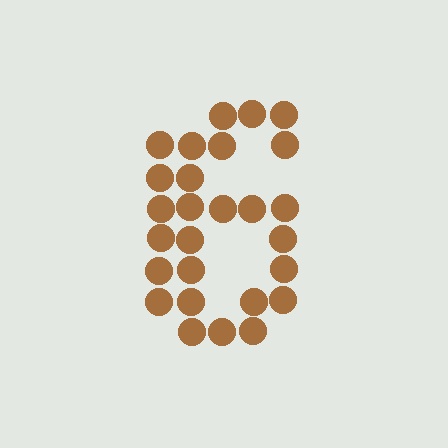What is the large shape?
The large shape is the digit 6.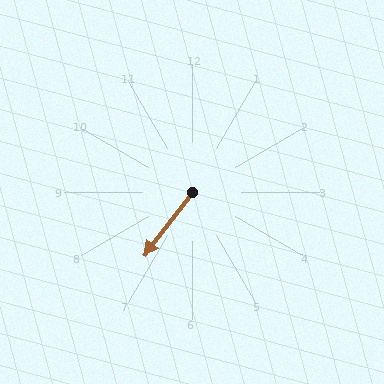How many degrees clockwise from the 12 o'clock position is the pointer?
Approximately 217 degrees.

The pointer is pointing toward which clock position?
Roughly 7 o'clock.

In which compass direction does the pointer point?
Southwest.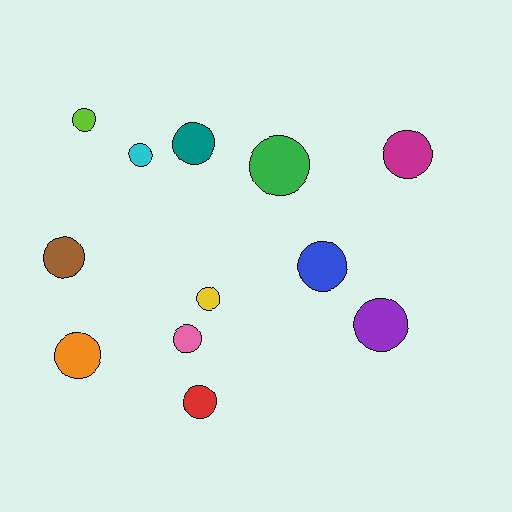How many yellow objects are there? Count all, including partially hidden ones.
There is 1 yellow object.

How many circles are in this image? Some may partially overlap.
There are 12 circles.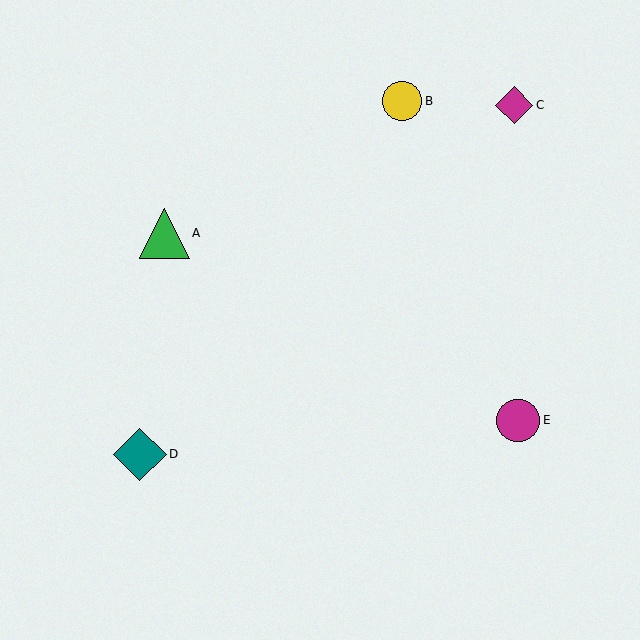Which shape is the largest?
The teal diamond (labeled D) is the largest.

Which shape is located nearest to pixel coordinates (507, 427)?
The magenta circle (labeled E) at (518, 420) is nearest to that location.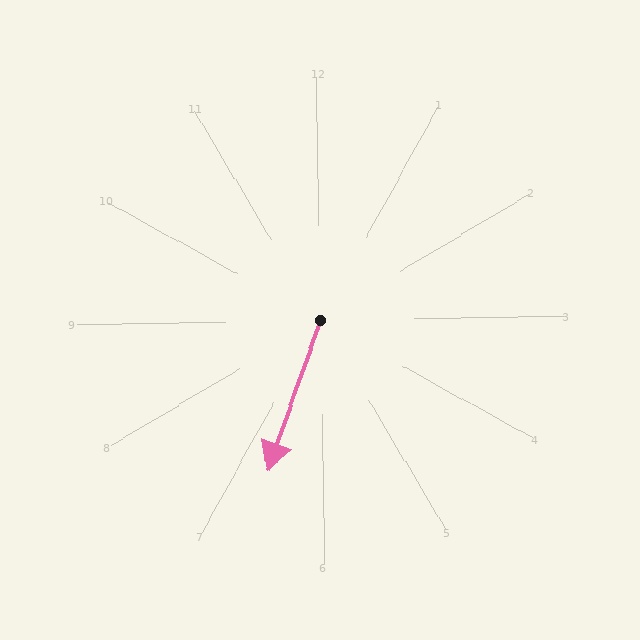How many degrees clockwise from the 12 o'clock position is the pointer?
Approximately 200 degrees.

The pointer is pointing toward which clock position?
Roughly 7 o'clock.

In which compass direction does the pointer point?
South.